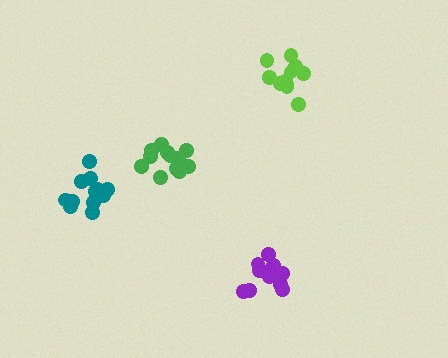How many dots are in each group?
Group 1: 12 dots, Group 2: 11 dots, Group 3: 12 dots, Group 4: 12 dots (47 total).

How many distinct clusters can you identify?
There are 4 distinct clusters.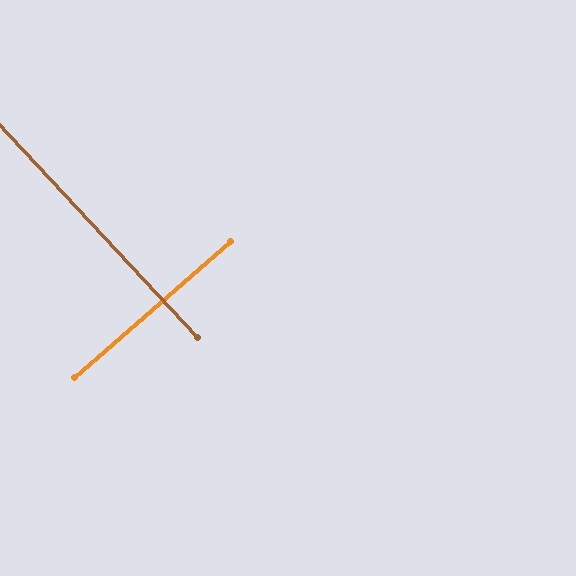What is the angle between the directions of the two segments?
Approximately 88 degrees.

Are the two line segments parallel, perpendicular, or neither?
Perpendicular — they meet at approximately 88°.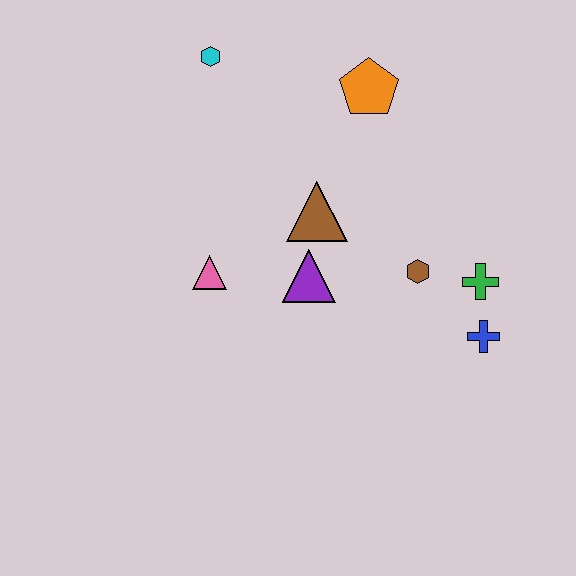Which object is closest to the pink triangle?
The purple triangle is closest to the pink triangle.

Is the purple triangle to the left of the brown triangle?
Yes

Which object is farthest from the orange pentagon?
The blue cross is farthest from the orange pentagon.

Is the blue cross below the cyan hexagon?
Yes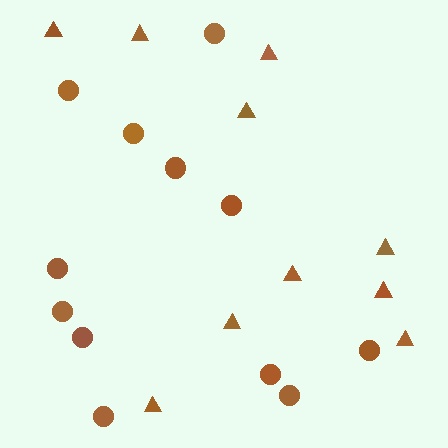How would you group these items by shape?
There are 2 groups: one group of triangles (10) and one group of circles (12).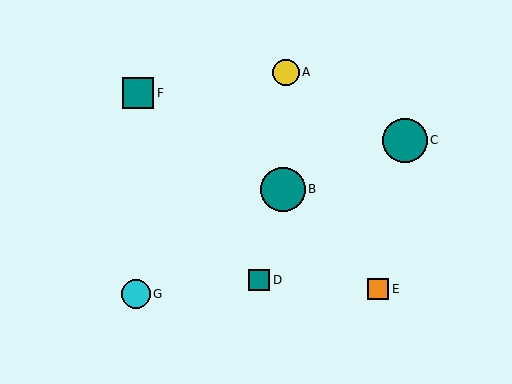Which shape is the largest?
The teal circle (labeled B) is the largest.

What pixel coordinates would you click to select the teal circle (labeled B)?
Click at (283, 189) to select the teal circle B.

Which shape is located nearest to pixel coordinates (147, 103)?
The teal square (labeled F) at (138, 93) is nearest to that location.